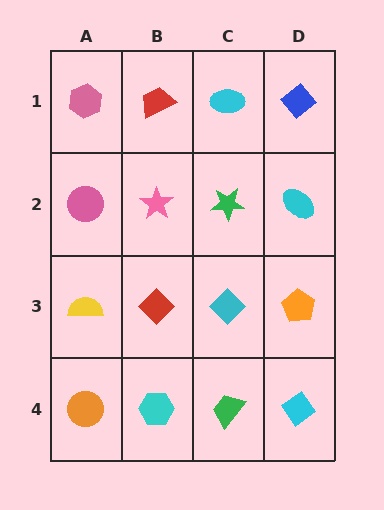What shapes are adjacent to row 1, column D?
A cyan ellipse (row 2, column D), a cyan ellipse (row 1, column C).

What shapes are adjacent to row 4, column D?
An orange pentagon (row 3, column D), a green trapezoid (row 4, column C).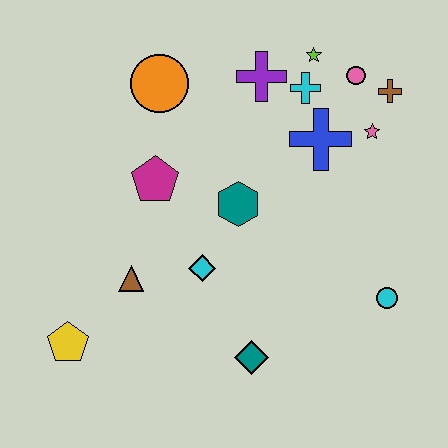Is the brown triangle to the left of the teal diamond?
Yes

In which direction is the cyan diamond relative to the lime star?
The cyan diamond is below the lime star.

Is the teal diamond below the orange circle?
Yes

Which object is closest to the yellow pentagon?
The brown triangle is closest to the yellow pentagon.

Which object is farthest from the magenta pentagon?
The cyan circle is farthest from the magenta pentagon.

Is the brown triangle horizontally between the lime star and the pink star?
No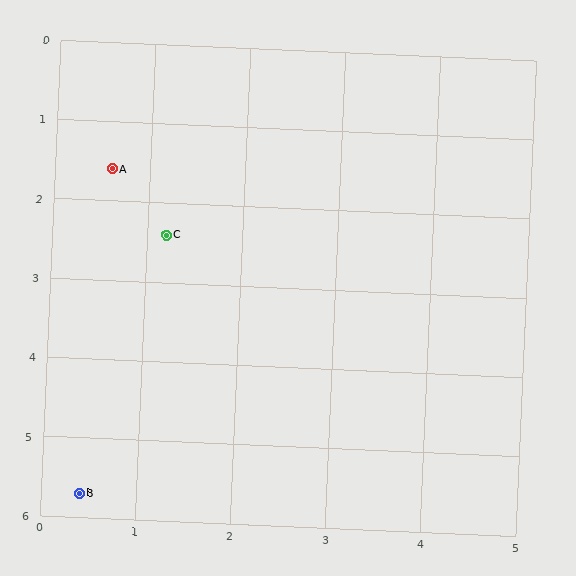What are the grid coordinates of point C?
Point C is at approximately (1.2, 2.4).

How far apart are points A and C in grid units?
Points A and C are about 1.0 grid units apart.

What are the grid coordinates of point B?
Point B is at approximately (0.4, 5.7).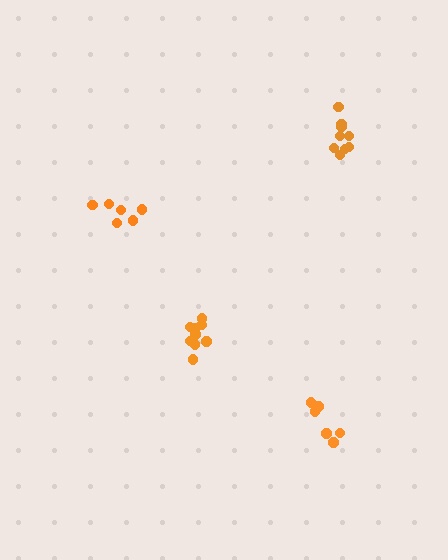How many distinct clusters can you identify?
There are 4 distinct clusters.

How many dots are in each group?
Group 1: 6 dots, Group 2: 9 dots, Group 3: 6 dots, Group 4: 10 dots (31 total).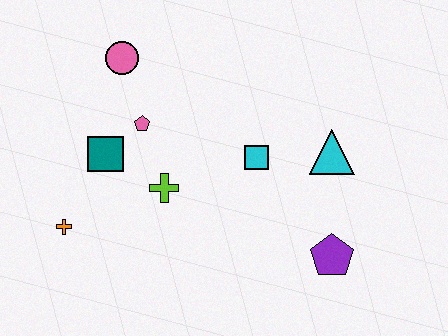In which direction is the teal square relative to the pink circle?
The teal square is below the pink circle.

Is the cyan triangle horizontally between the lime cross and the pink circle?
No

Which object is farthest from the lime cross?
The purple pentagon is farthest from the lime cross.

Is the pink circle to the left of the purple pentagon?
Yes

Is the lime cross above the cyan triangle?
No